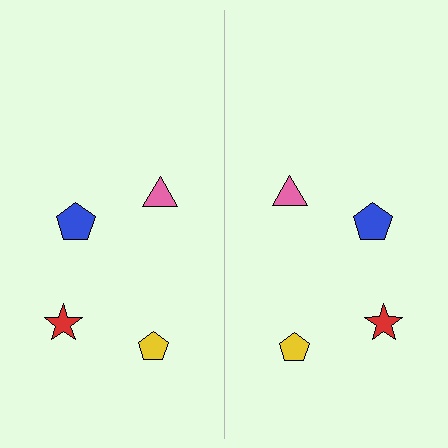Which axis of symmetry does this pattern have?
The pattern has a vertical axis of symmetry running through the center of the image.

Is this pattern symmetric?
Yes, this pattern has bilateral (reflection) symmetry.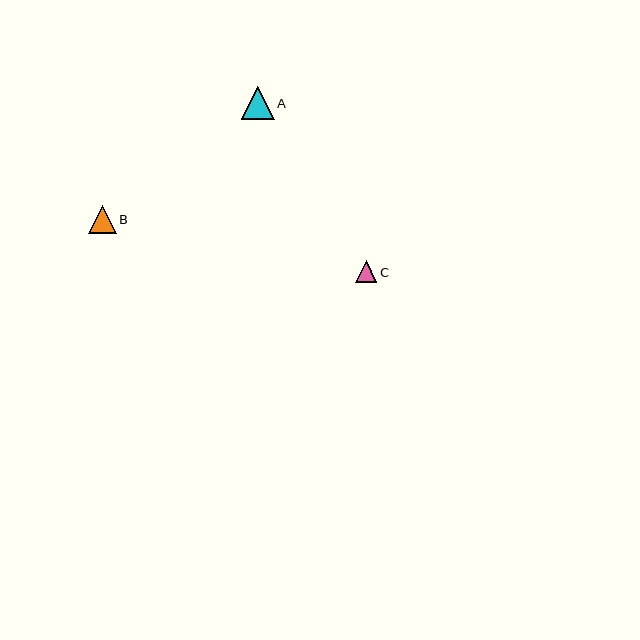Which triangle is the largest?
Triangle A is the largest with a size of approximately 32 pixels.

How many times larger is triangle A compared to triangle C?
Triangle A is approximately 1.5 times the size of triangle C.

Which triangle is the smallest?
Triangle C is the smallest with a size of approximately 21 pixels.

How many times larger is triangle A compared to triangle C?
Triangle A is approximately 1.5 times the size of triangle C.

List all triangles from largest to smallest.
From largest to smallest: A, B, C.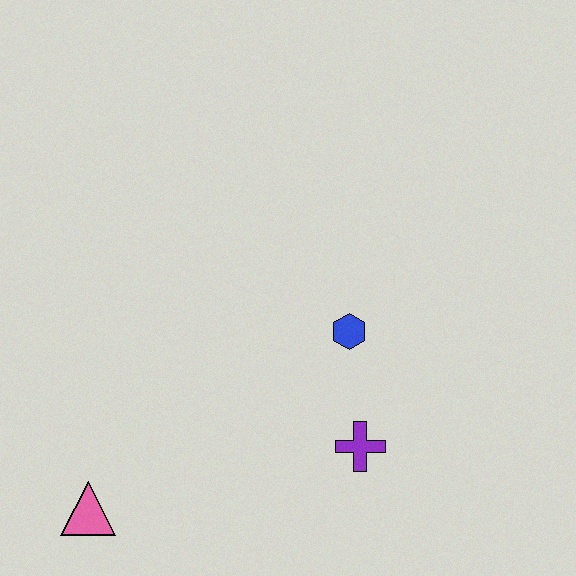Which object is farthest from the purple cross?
The pink triangle is farthest from the purple cross.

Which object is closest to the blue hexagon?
The purple cross is closest to the blue hexagon.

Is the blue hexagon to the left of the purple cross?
Yes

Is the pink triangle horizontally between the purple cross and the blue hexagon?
No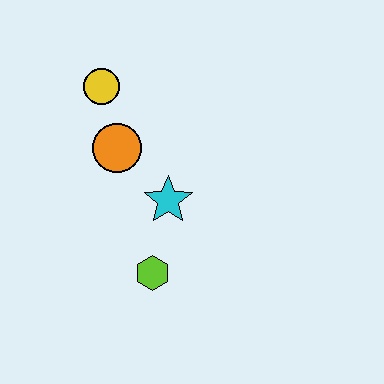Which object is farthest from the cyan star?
The yellow circle is farthest from the cyan star.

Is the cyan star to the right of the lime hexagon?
Yes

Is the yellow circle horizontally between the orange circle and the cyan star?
No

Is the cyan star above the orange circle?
No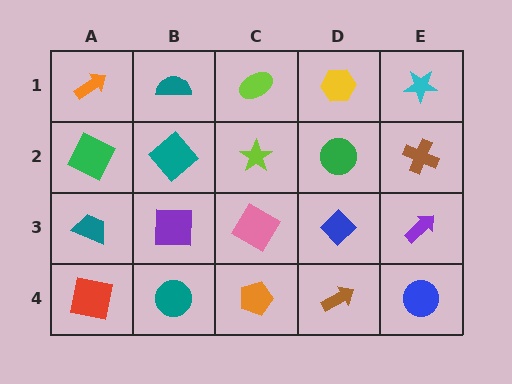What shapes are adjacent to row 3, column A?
A green square (row 2, column A), a red square (row 4, column A), a purple square (row 3, column B).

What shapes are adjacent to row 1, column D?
A green circle (row 2, column D), a lime ellipse (row 1, column C), a cyan star (row 1, column E).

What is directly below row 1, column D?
A green circle.